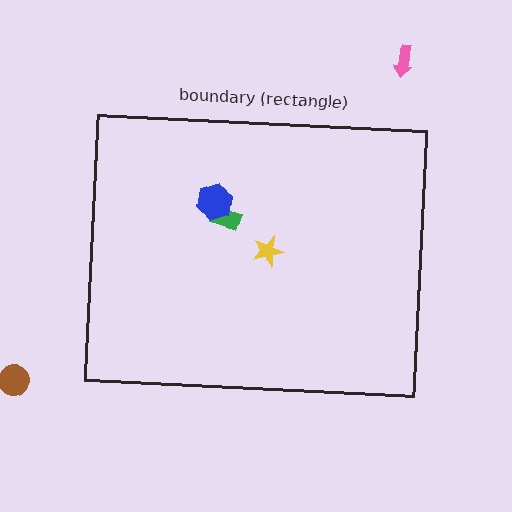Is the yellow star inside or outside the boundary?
Inside.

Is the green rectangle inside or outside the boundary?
Inside.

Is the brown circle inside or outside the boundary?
Outside.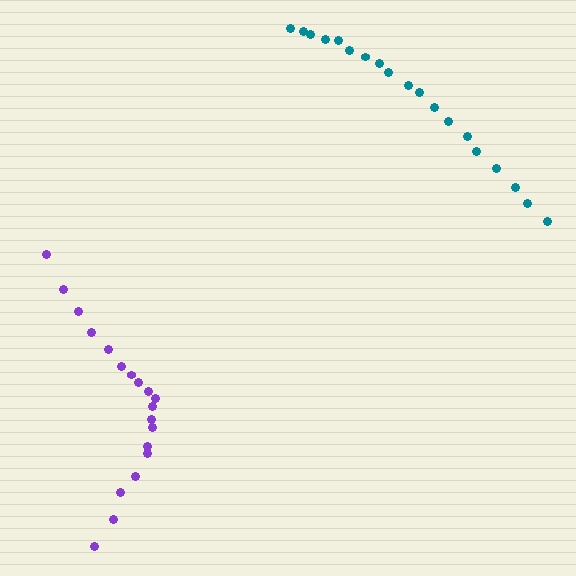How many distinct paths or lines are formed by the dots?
There are 2 distinct paths.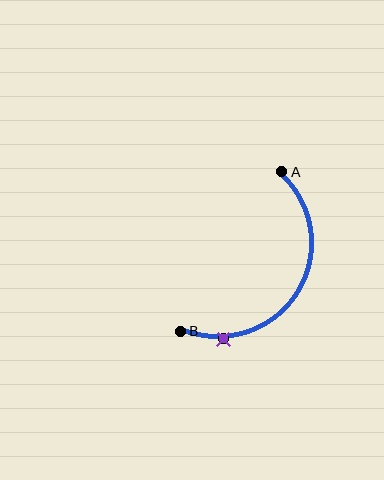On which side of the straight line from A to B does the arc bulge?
The arc bulges to the right of the straight line connecting A and B.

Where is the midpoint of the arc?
The arc midpoint is the point on the curve farthest from the straight line joining A and B. It sits to the right of that line.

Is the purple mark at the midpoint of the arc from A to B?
No. The purple mark lies on the arc but is closer to endpoint B. The arc midpoint would be at the point on the curve equidistant along the arc from both A and B.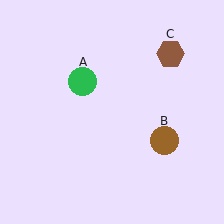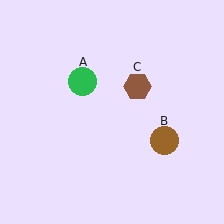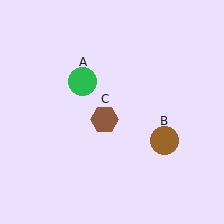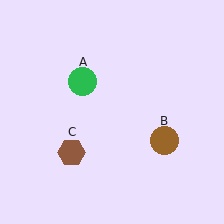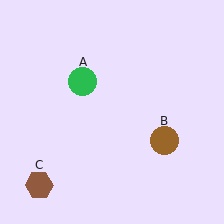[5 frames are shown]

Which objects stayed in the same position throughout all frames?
Green circle (object A) and brown circle (object B) remained stationary.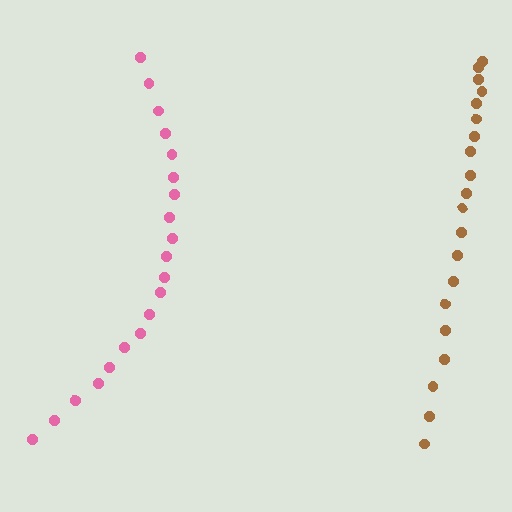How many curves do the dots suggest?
There are 2 distinct paths.